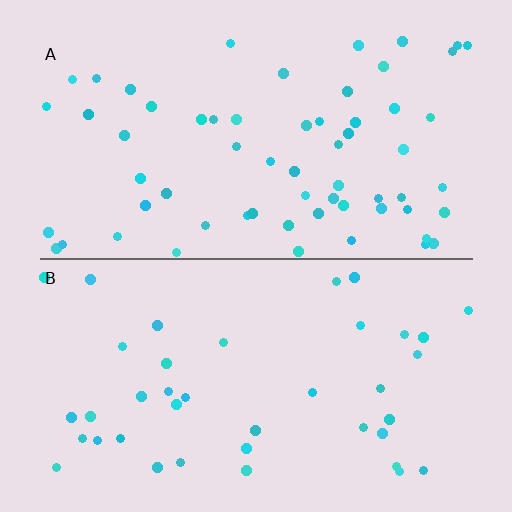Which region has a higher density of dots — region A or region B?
A (the top).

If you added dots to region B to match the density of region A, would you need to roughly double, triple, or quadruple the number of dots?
Approximately double.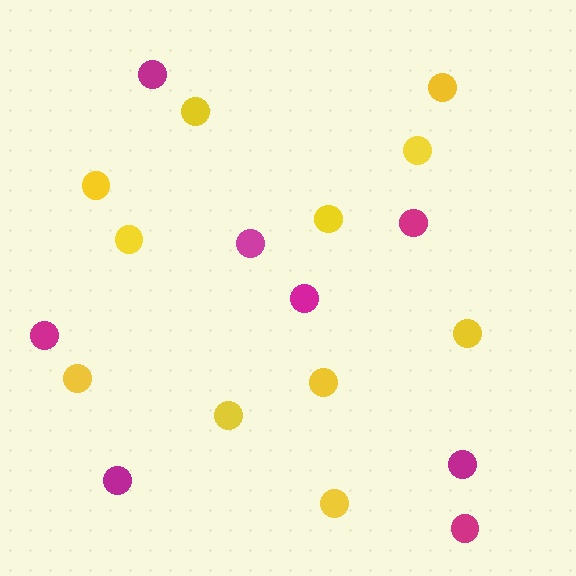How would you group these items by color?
There are 2 groups: one group of yellow circles (11) and one group of magenta circles (8).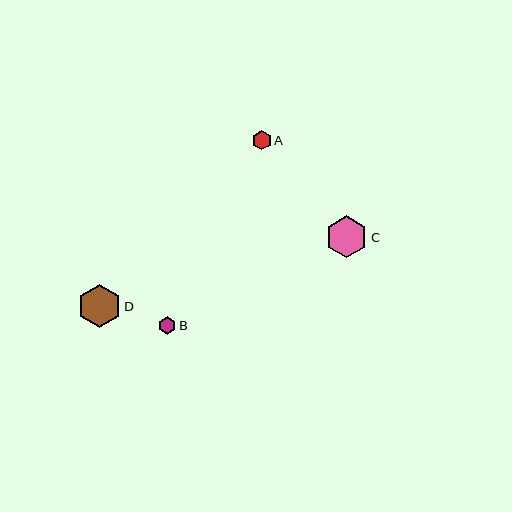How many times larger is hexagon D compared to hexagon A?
Hexagon D is approximately 2.2 times the size of hexagon A.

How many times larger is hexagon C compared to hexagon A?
Hexagon C is approximately 2.2 times the size of hexagon A.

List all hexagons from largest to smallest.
From largest to smallest: D, C, A, B.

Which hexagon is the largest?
Hexagon D is the largest with a size of approximately 43 pixels.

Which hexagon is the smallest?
Hexagon B is the smallest with a size of approximately 18 pixels.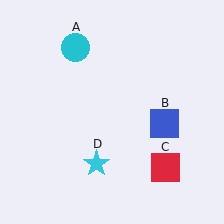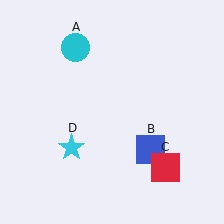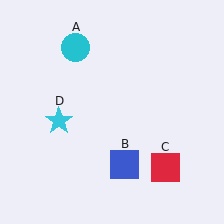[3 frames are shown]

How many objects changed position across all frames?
2 objects changed position: blue square (object B), cyan star (object D).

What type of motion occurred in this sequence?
The blue square (object B), cyan star (object D) rotated clockwise around the center of the scene.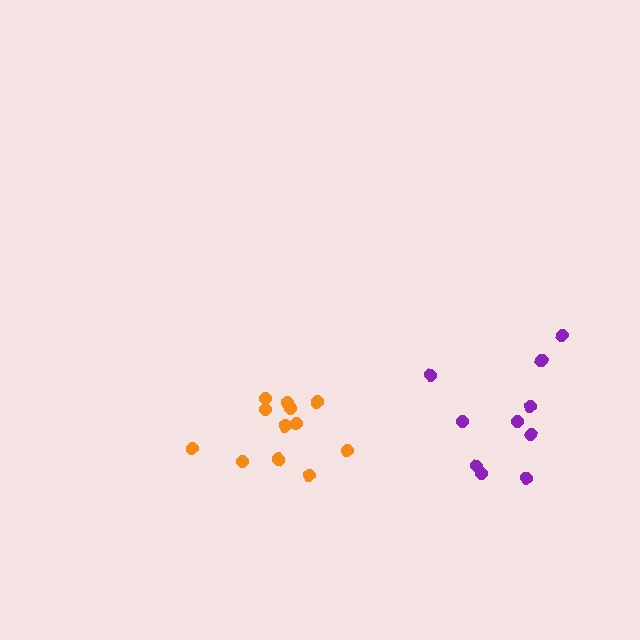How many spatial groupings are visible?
There are 2 spatial groupings.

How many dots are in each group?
Group 1: 12 dots, Group 2: 10 dots (22 total).